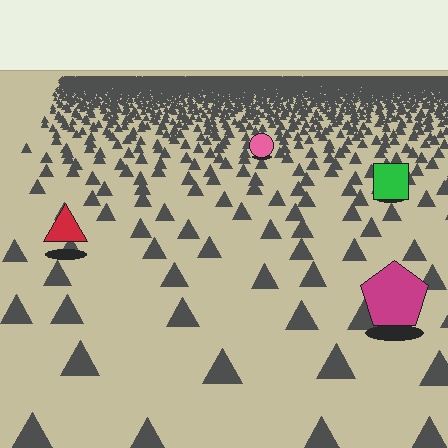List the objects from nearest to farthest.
From nearest to farthest: the magenta pentagon, the red triangle, the green square, the pink circle.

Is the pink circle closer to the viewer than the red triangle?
No. The red triangle is closer — you can tell from the texture gradient: the ground texture is coarser near it.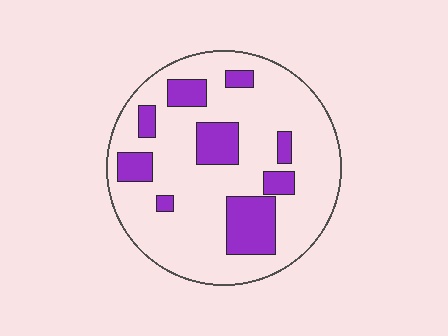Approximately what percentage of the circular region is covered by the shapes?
Approximately 20%.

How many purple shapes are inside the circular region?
9.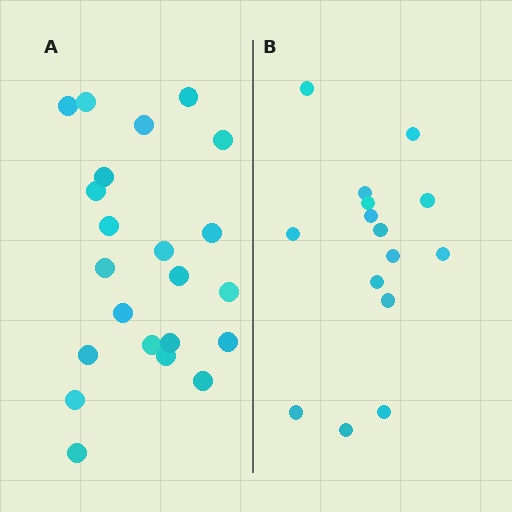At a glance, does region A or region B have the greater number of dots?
Region A (the left region) has more dots.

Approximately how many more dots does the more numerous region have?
Region A has roughly 8 or so more dots than region B.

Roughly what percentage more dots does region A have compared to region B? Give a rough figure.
About 45% more.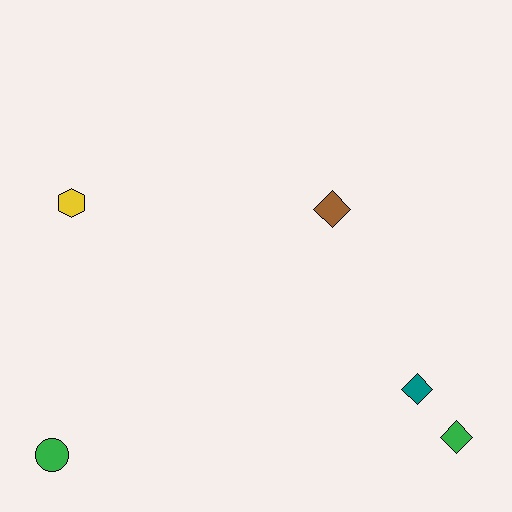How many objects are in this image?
There are 5 objects.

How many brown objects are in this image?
There is 1 brown object.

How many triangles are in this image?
There are no triangles.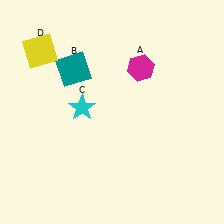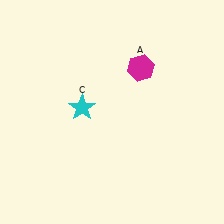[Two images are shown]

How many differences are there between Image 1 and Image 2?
There are 2 differences between the two images.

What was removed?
The yellow square (D), the teal square (B) were removed in Image 2.